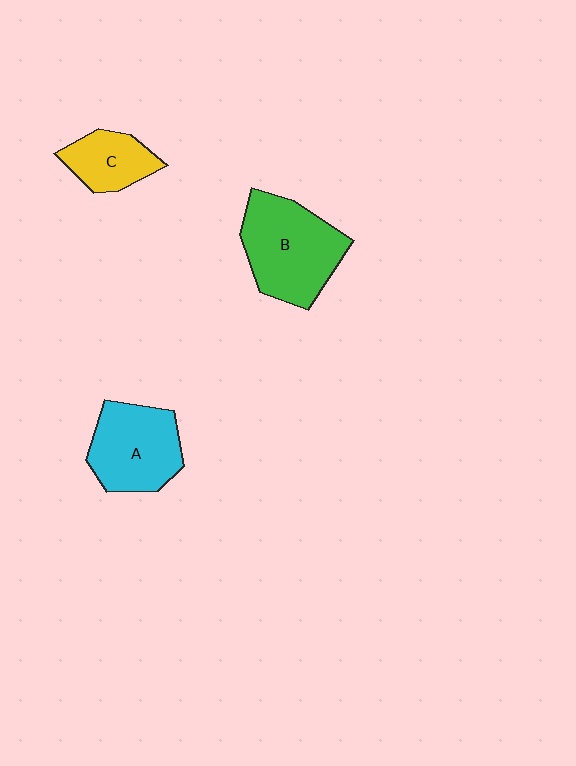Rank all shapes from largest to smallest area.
From largest to smallest: B (green), A (cyan), C (yellow).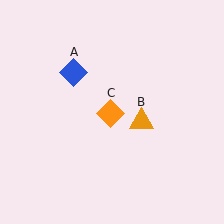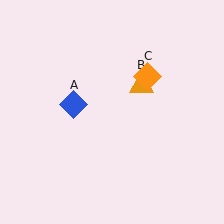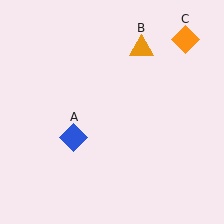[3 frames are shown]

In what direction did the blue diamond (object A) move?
The blue diamond (object A) moved down.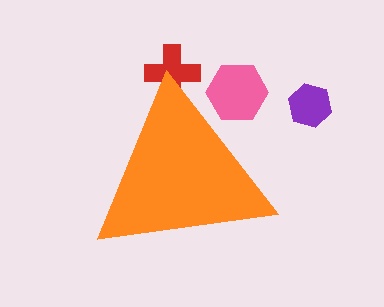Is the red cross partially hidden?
Yes, the red cross is partially hidden behind the orange triangle.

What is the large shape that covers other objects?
An orange triangle.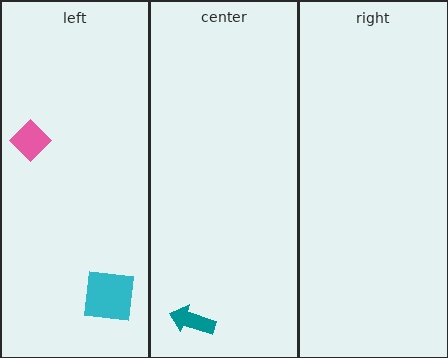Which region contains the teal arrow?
The center region.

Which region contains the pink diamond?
The left region.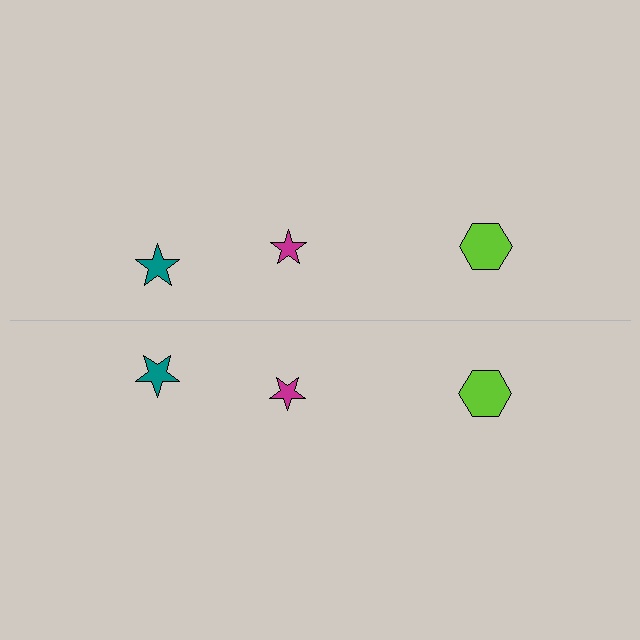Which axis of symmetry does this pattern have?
The pattern has a horizontal axis of symmetry running through the center of the image.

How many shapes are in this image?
There are 6 shapes in this image.